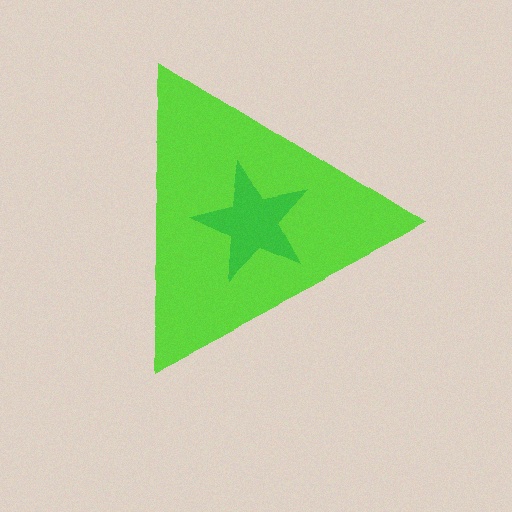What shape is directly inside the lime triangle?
The green star.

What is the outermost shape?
The lime triangle.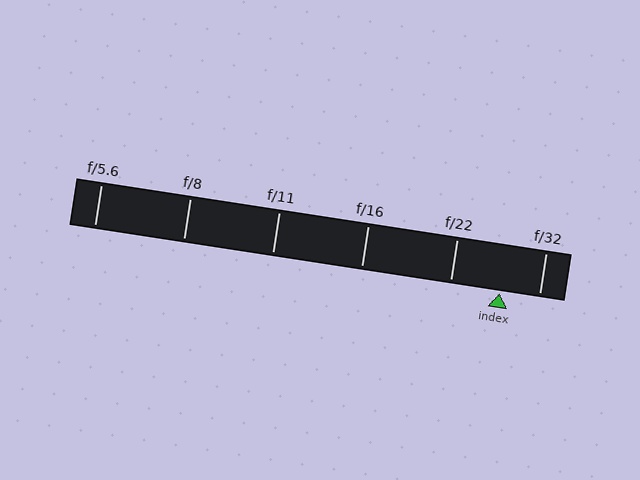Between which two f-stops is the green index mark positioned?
The index mark is between f/22 and f/32.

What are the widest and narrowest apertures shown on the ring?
The widest aperture shown is f/5.6 and the narrowest is f/32.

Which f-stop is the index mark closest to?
The index mark is closest to f/32.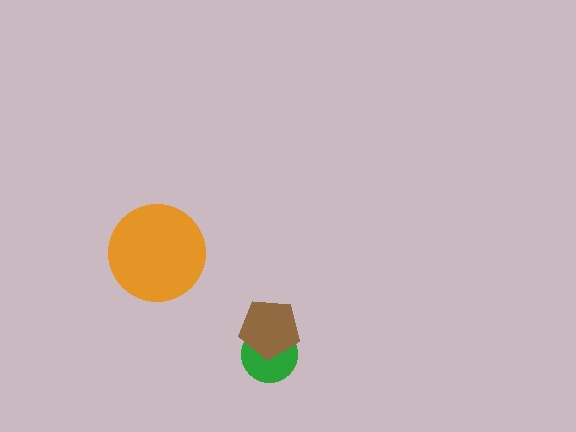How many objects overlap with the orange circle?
0 objects overlap with the orange circle.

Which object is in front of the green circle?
The brown pentagon is in front of the green circle.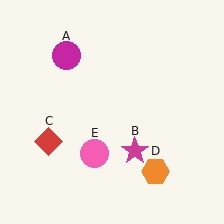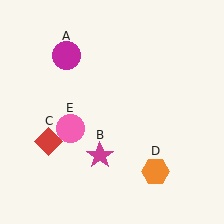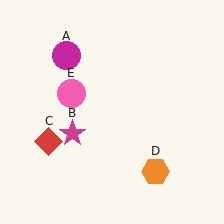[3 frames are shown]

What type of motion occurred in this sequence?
The magenta star (object B), pink circle (object E) rotated clockwise around the center of the scene.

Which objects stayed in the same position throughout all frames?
Magenta circle (object A) and red diamond (object C) and orange hexagon (object D) remained stationary.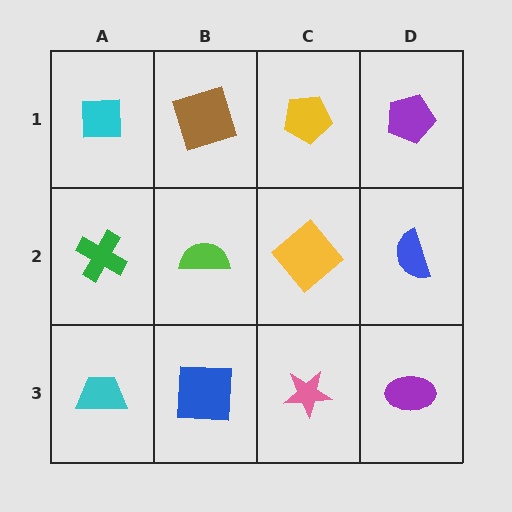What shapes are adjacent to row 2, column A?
A cyan square (row 1, column A), a cyan trapezoid (row 3, column A), a lime semicircle (row 2, column B).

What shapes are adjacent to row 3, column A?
A green cross (row 2, column A), a blue square (row 3, column B).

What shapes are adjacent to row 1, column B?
A lime semicircle (row 2, column B), a cyan square (row 1, column A), a yellow pentagon (row 1, column C).